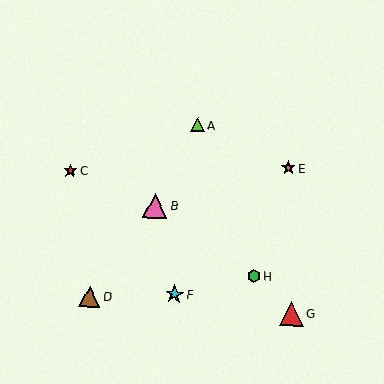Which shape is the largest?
The pink triangle (labeled B) is the largest.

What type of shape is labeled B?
Shape B is a pink triangle.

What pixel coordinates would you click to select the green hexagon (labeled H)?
Click at (254, 276) to select the green hexagon H.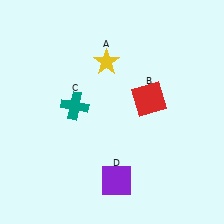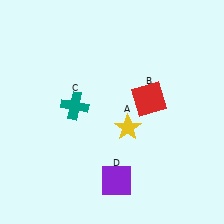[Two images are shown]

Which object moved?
The yellow star (A) moved down.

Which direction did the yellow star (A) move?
The yellow star (A) moved down.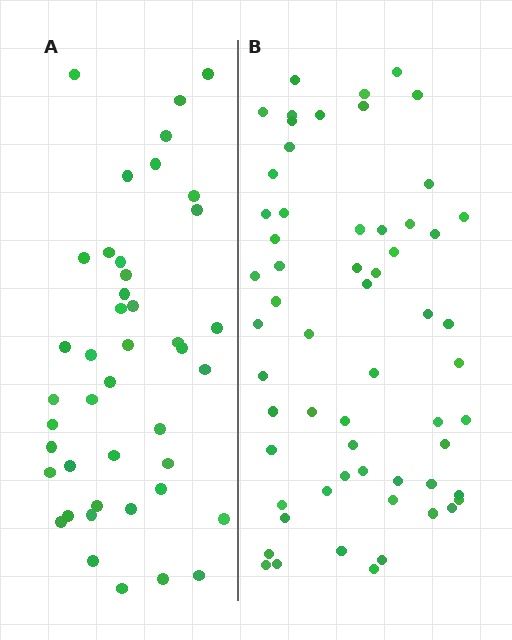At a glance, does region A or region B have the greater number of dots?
Region B (the right region) has more dots.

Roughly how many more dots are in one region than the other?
Region B has approximately 15 more dots than region A.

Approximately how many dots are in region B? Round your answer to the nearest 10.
About 60 dots.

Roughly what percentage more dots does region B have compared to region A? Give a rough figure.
About 40% more.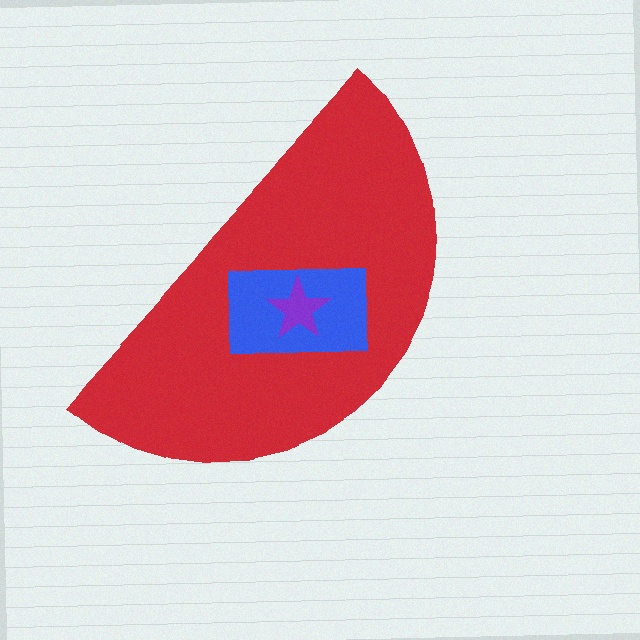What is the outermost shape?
The red semicircle.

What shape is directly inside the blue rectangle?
The purple star.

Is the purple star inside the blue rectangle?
Yes.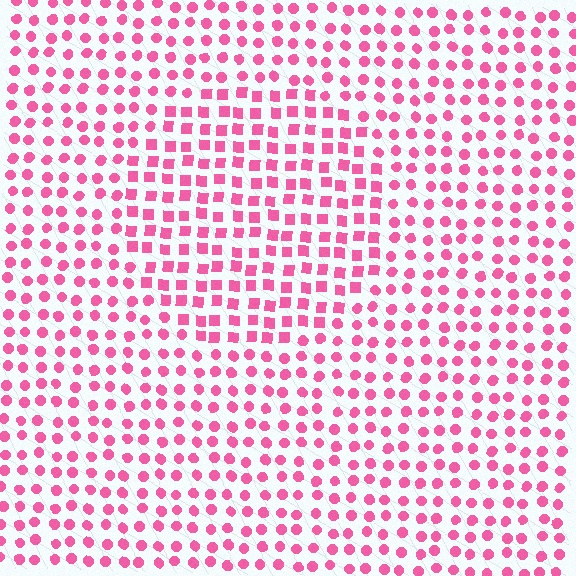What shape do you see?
I see a circle.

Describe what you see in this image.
The image is filled with small pink elements arranged in a uniform grid. A circle-shaped region contains squares, while the surrounding area contains circles. The boundary is defined purely by the change in element shape.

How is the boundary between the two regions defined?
The boundary is defined by a change in element shape: squares inside vs. circles outside. All elements share the same color and spacing.